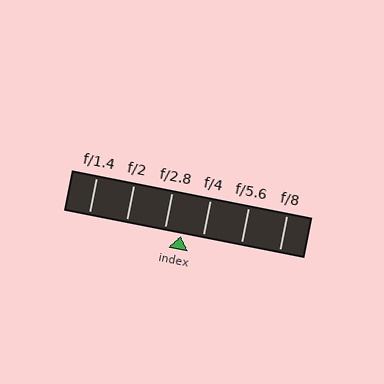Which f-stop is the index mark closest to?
The index mark is closest to f/2.8.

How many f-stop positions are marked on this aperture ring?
There are 6 f-stop positions marked.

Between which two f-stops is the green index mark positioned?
The index mark is between f/2.8 and f/4.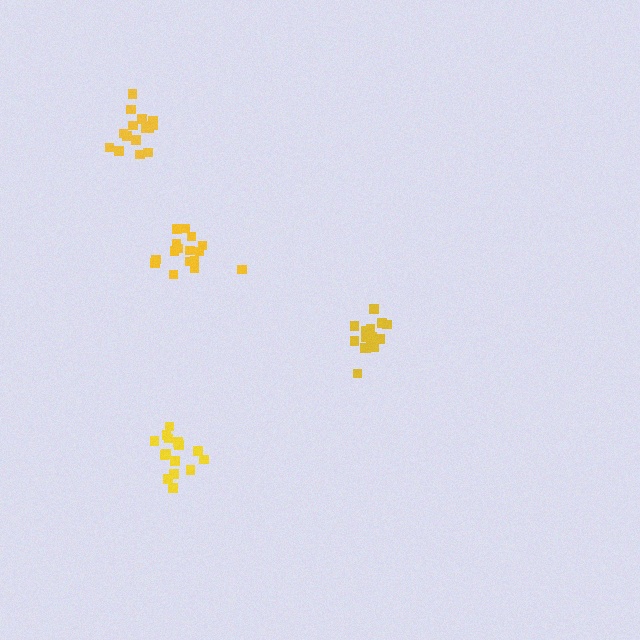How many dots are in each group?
Group 1: 16 dots, Group 2: 16 dots, Group 3: 16 dots, Group 4: 15 dots (63 total).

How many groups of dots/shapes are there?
There are 4 groups.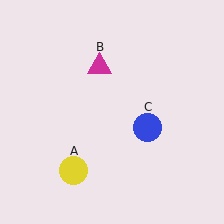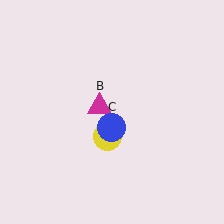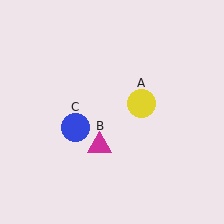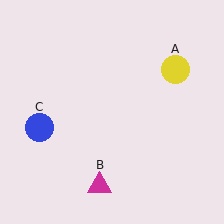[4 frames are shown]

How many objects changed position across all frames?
3 objects changed position: yellow circle (object A), magenta triangle (object B), blue circle (object C).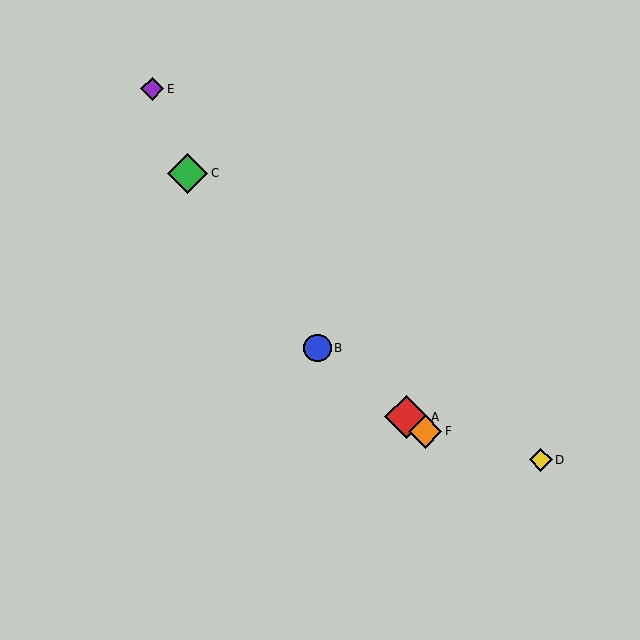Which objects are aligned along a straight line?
Objects A, B, F are aligned along a straight line.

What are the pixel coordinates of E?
Object E is at (152, 89).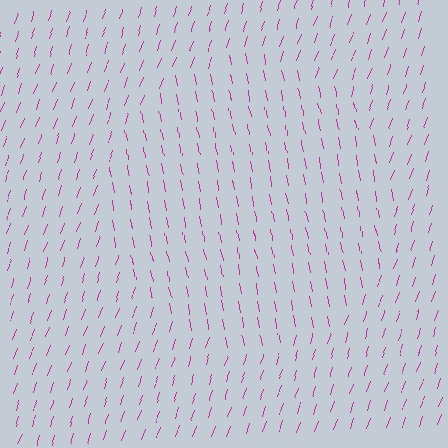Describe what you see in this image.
The image is filled with small magenta line segments. A circle region in the image has lines oriented differently from the surrounding lines, creating a visible texture boundary.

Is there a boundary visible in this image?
Yes, there is a texture boundary formed by a change in line orientation.